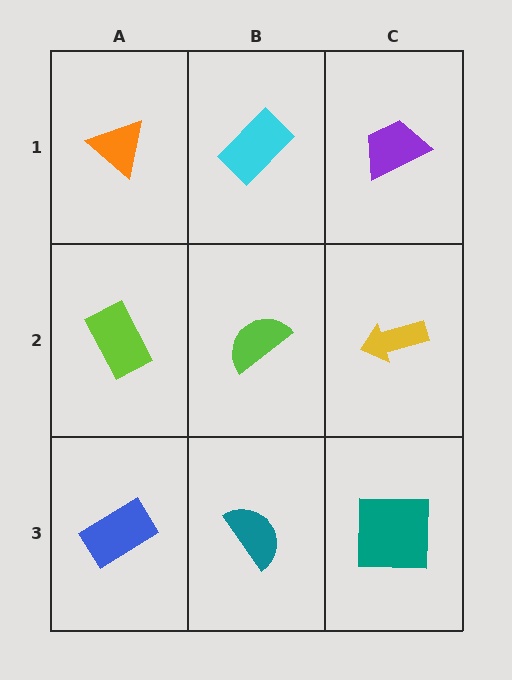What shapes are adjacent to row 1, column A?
A lime rectangle (row 2, column A), a cyan rectangle (row 1, column B).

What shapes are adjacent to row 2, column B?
A cyan rectangle (row 1, column B), a teal semicircle (row 3, column B), a lime rectangle (row 2, column A), a yellow arrow (row 2, column C).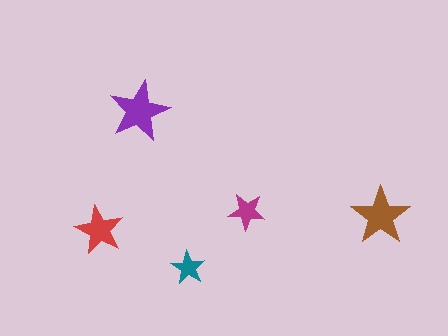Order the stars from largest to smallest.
the purple one, the brown one, the red one, the magenta one, the teal one.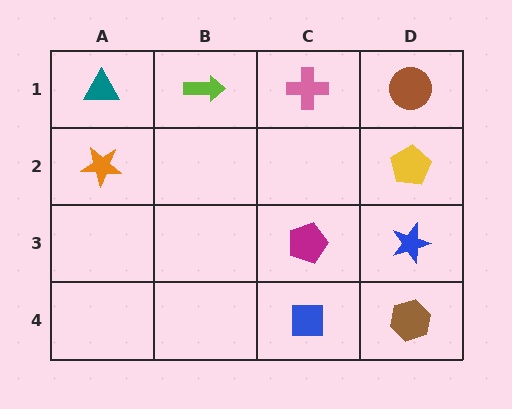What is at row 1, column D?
A brown circle.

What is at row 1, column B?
A lime arrow.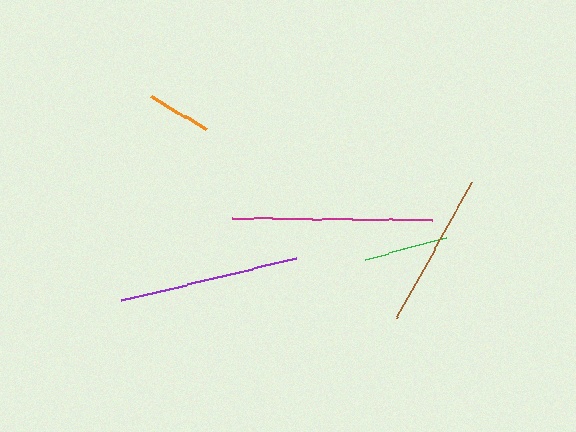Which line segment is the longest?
The magenta line is the longest at approximately 200 pixels.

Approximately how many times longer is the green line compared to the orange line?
The green line is approximately 1.3 times the length of the orange line.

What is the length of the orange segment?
The orange segment is approximately 63 pixels long.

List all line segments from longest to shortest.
From longest to shortest: magenta, purple, brown, green, orange.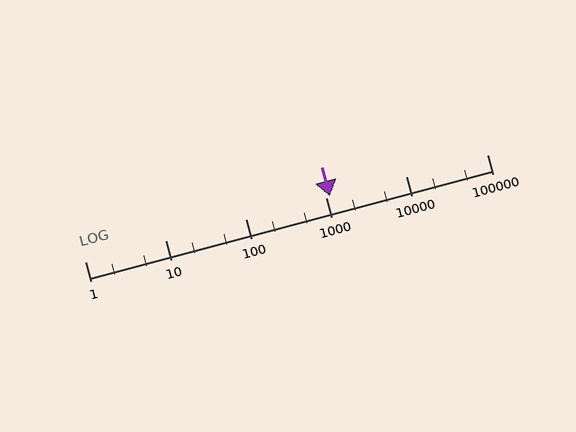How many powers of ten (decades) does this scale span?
The scale spans 5 decades, from 1 to 100000.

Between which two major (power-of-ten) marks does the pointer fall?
The pointer is between 1000 and 10000.